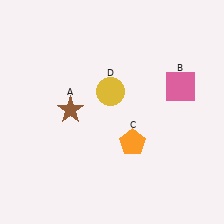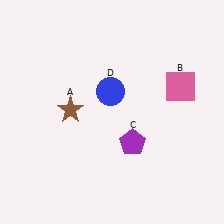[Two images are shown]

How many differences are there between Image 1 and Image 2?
There are 2 differences between the two images.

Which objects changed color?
C changed from orange to purple. D changed from yellow to blue.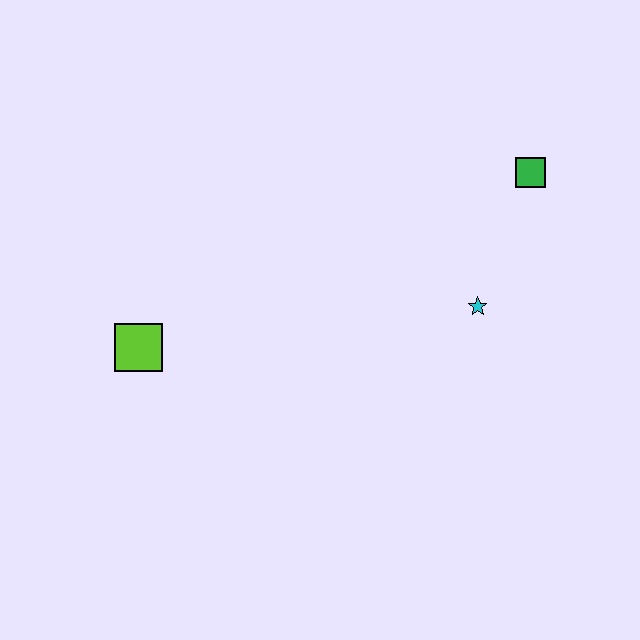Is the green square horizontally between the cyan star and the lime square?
No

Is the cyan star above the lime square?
Yes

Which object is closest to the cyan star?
The green square is closest to the cyan star.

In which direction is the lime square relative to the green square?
The lime square is to the left of the green square.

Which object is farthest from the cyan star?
The lime square is farthest from the cyan star.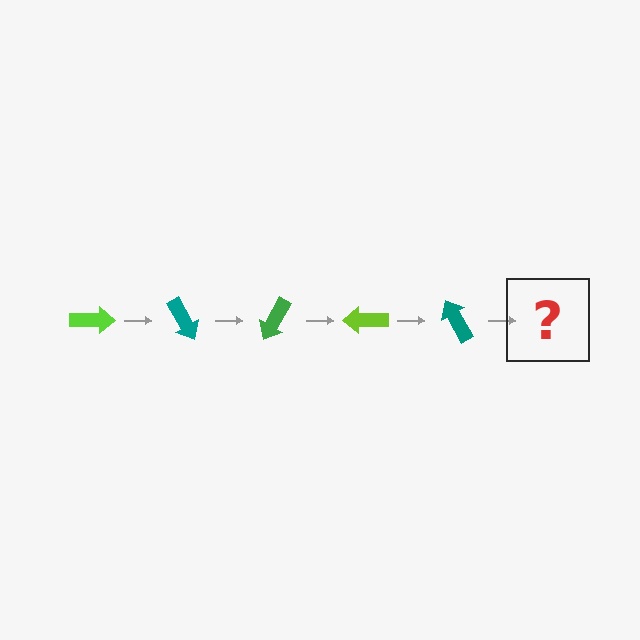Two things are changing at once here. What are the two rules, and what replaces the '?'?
The two rules are that it rotates 60 degrees each step and the color cycles through lime, teal, and green. The '?' should be a green arrow, rotated 300 degrees from the start.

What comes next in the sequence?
The next element should be a green arrow, rotated 300 degrees from the start.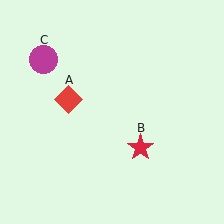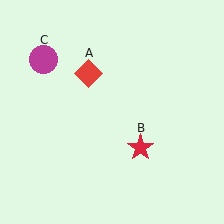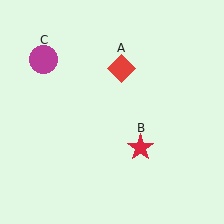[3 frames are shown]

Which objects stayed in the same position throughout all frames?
Red star (object B) and magenta circle (object C) remained stationary.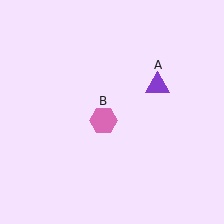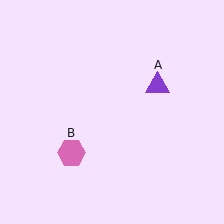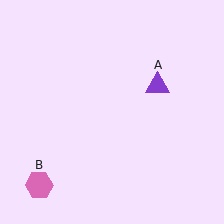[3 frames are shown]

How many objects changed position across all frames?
1 object changed position: pink hexagon (object B).